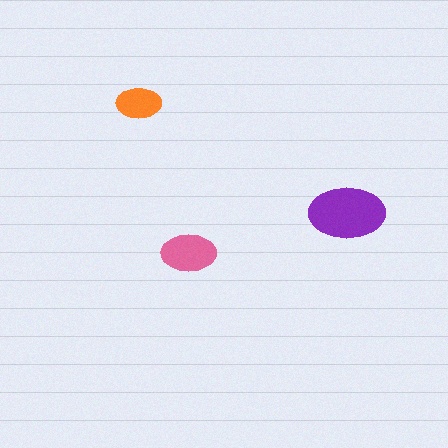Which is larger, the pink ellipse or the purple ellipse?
The purple one.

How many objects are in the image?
There are 3 objects in the image.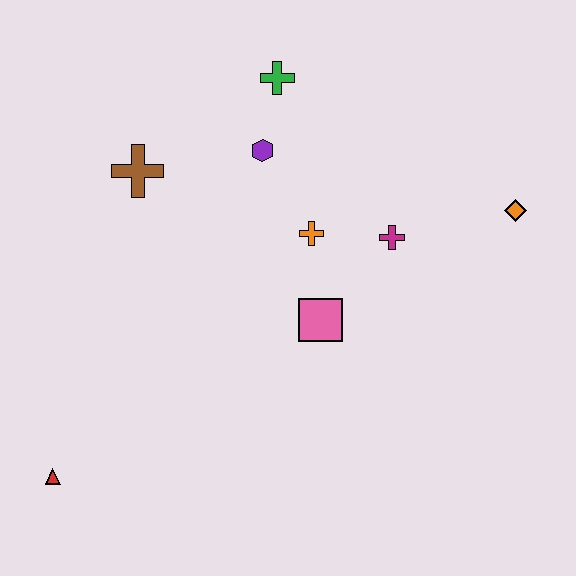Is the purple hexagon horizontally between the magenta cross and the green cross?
No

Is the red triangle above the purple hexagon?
No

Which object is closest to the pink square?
The orange cross is closest to the pink square.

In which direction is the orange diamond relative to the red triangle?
The orange diamond is to the right of the red triangle.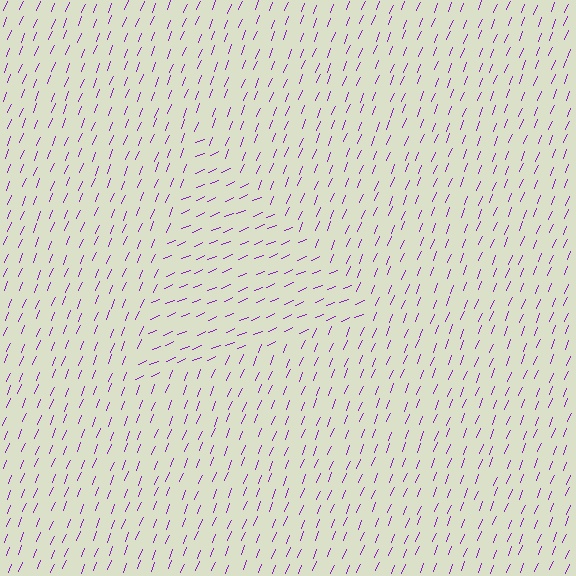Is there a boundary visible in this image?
Yes, there is a texture boundary formed by a change in line orientation.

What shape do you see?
I see a triangle.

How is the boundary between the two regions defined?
The boundary is defined purely by a change in line orientation (approximately 45 degrees difference). All lines are the same color and thickness.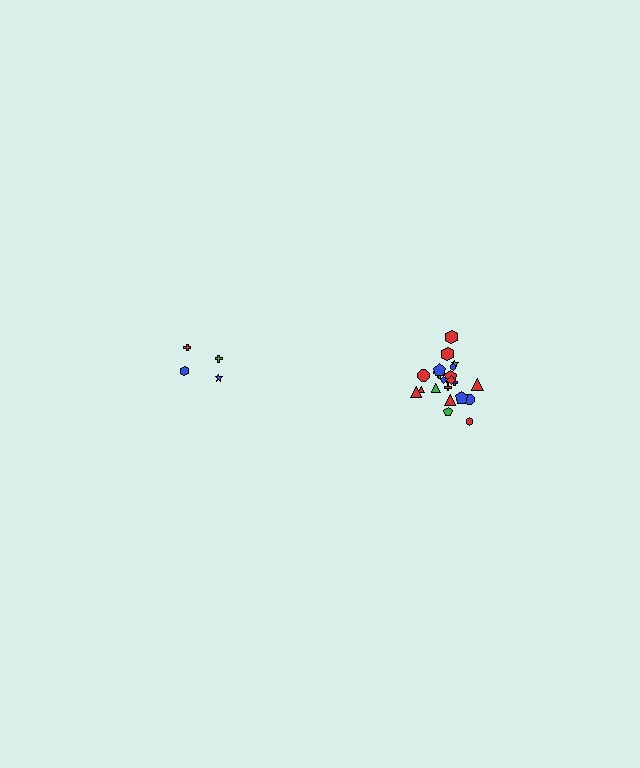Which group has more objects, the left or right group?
The right group.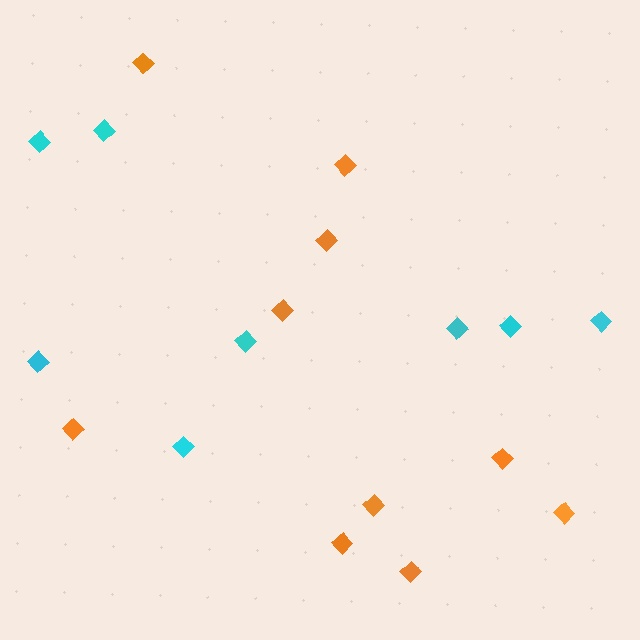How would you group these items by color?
There are 2 groups: one group of cyan diamonds (8) and one group of orange diamonds (10).